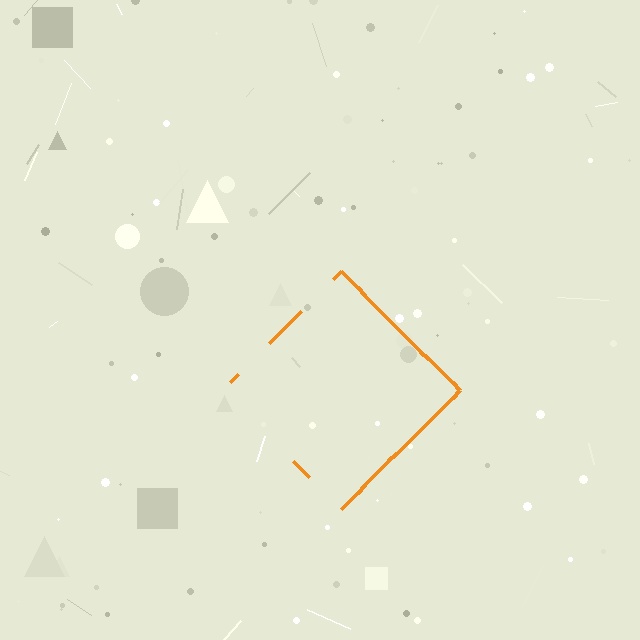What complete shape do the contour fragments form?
The contour fragments form a diamond.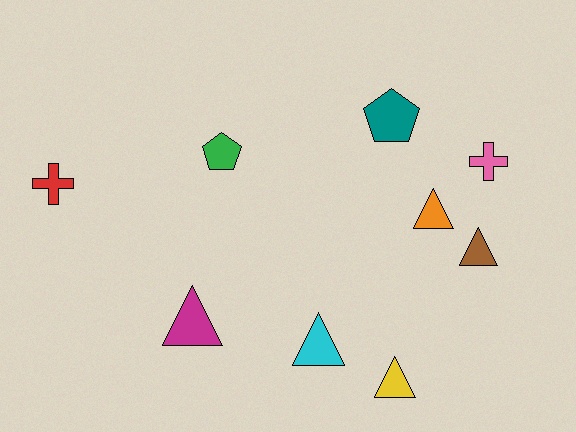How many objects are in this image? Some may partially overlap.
There are 9 objects.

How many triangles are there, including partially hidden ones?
There are 5 triangles.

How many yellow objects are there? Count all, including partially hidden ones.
There is 1 yellow object.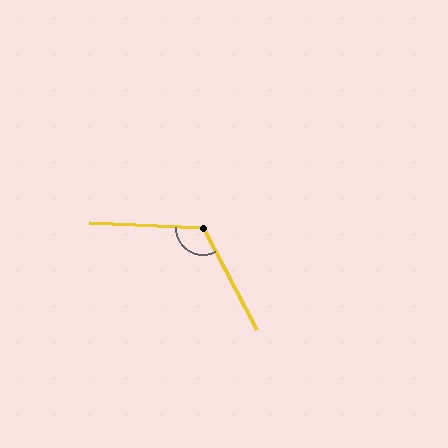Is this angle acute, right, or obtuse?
It is obtuse.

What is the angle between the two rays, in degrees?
Approximately 120 degrees.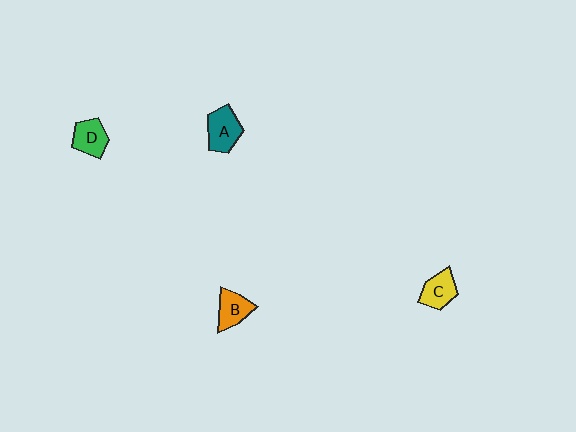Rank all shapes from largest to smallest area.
From largest to smallest: A (teal), B (orange), D (green), C (yellow).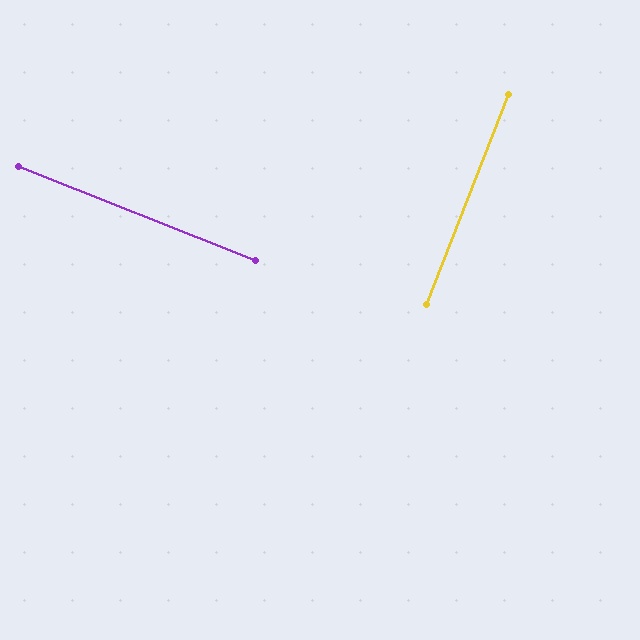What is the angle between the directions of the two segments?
Approximately 90 degrees.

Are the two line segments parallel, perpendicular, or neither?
Perpendicular — they meet at approximately 90°.